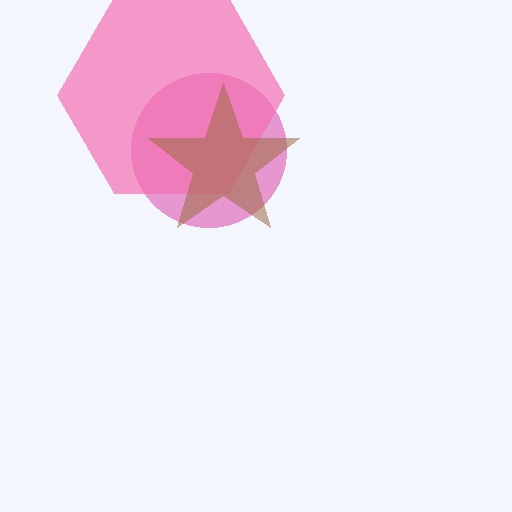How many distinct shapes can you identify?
There are 3 distinct shapes: a magenta circle, a pink hexagon, a brown star.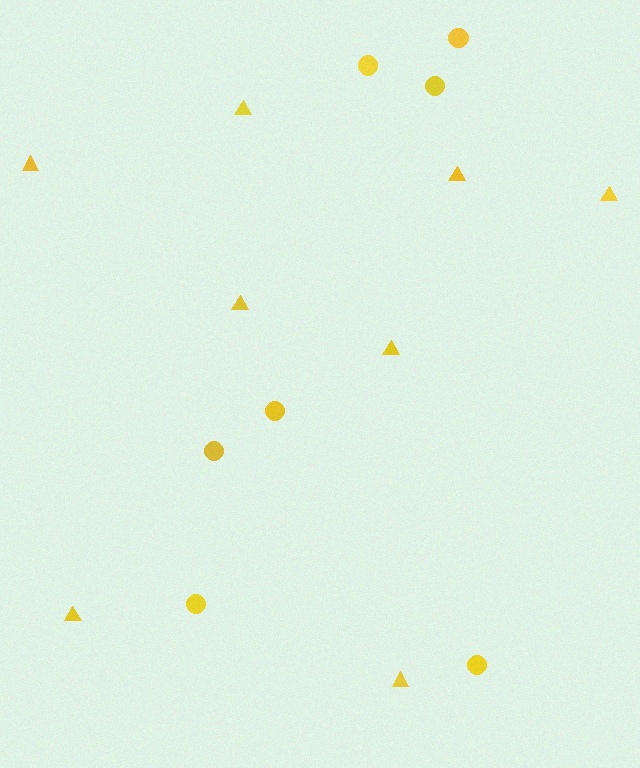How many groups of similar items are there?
There are 2 groups: one group of circles (7) and one group of triangles (8).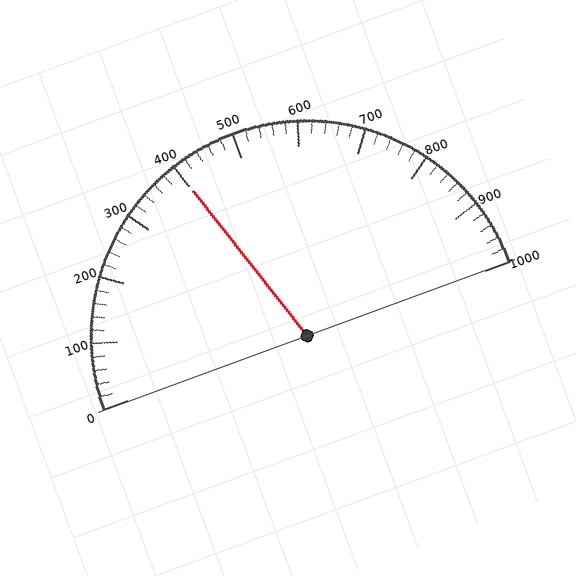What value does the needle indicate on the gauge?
The needle indicates approximately 400.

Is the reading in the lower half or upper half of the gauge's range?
The reading is in the lower half of the range (0 to 1000).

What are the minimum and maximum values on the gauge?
The gauge ranges from 0 to 1000.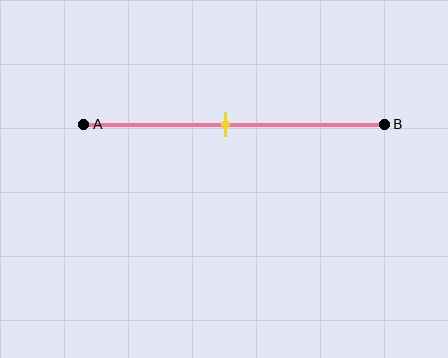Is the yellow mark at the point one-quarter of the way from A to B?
No, the mark is at about 45% from A, not at the 25% one-quarter point.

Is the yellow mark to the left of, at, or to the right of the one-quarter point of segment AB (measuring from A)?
The yellow mark is to the right of the one-quarter point of segment AB.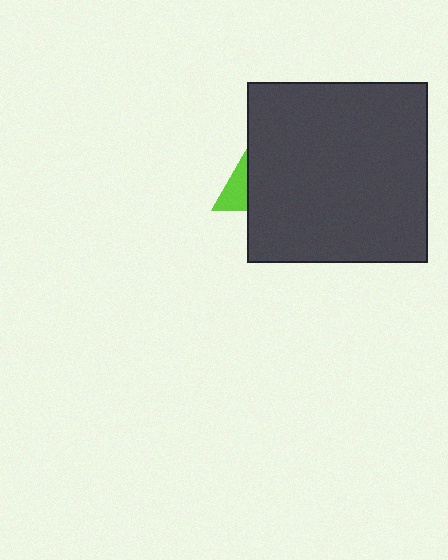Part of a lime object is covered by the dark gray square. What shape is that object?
It is a triangle.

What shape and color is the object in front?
The object in front is a dark gray square.